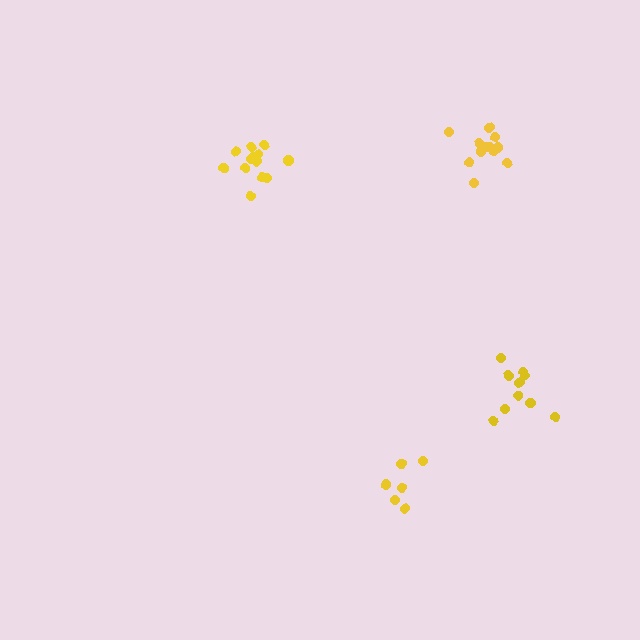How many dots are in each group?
Group 1: 7 dots, Group 2: 10 dots, Group 3: 12 dots, Group 4: 13 dots (42 total).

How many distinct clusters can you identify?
There are 4 distinct clusters.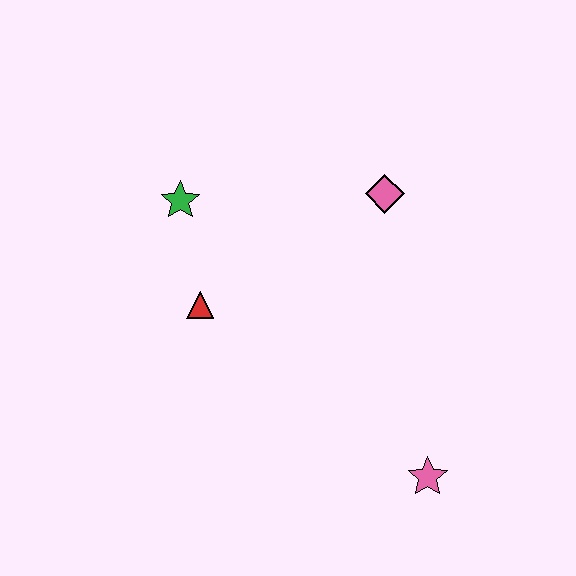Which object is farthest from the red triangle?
The pink star is farthest from the red triangle.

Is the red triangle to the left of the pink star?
Yes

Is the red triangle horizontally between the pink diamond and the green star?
Yes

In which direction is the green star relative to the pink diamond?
The green star is to the left of the pink diamond.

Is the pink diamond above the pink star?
Yes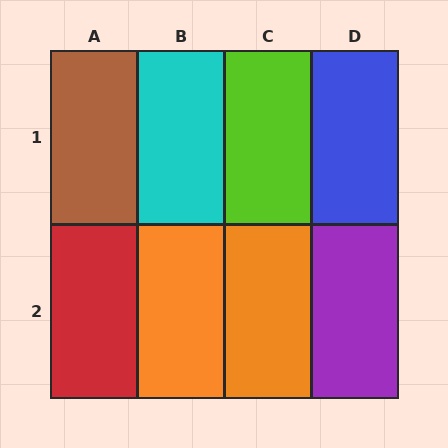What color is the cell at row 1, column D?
Blue.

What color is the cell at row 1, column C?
Lime.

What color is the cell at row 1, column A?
Brown.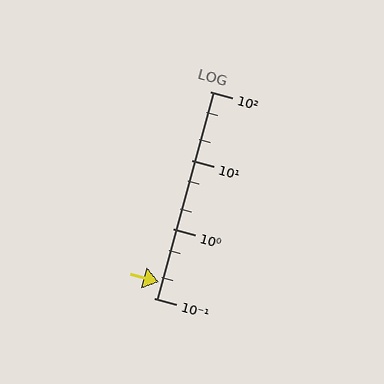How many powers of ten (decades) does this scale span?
The scale spans 3 decades, from 0.1 to 100.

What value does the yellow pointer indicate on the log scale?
The pointer indicates approximately 0.17.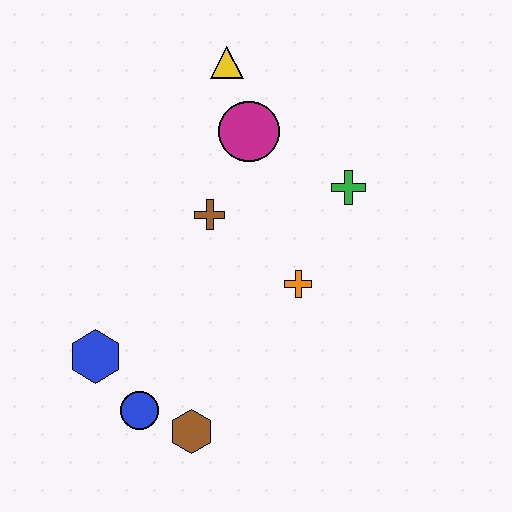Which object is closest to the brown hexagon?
The blue circle is closest to the brown hexagon.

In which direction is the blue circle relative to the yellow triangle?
The blue circle is below the yellow triangle.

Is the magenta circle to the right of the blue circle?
Yes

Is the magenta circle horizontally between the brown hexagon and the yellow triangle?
No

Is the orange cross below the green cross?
Yes